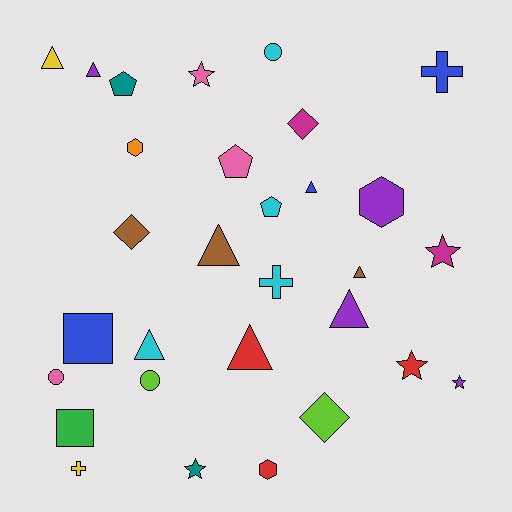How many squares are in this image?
There are 2 squares.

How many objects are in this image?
There are 30 objects.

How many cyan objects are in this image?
There are 4 cyan objects.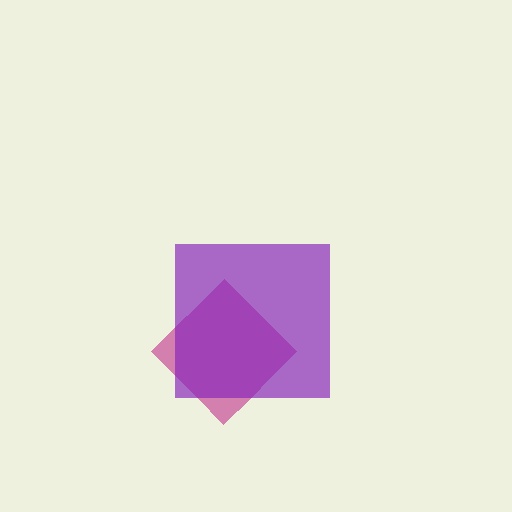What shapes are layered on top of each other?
The layered shapes are: a magenta diamond, a purple square.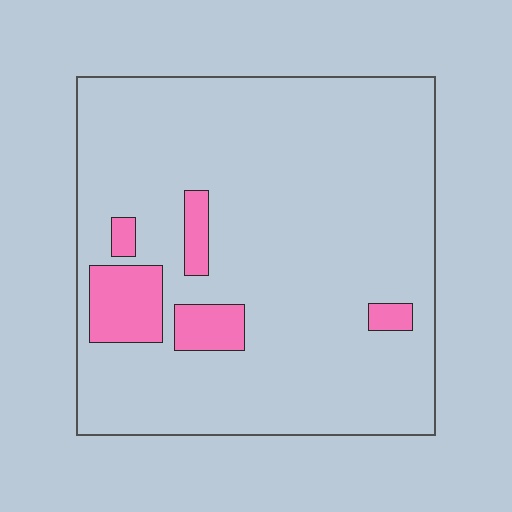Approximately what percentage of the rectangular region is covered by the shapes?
Approximately 10%.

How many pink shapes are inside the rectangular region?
5.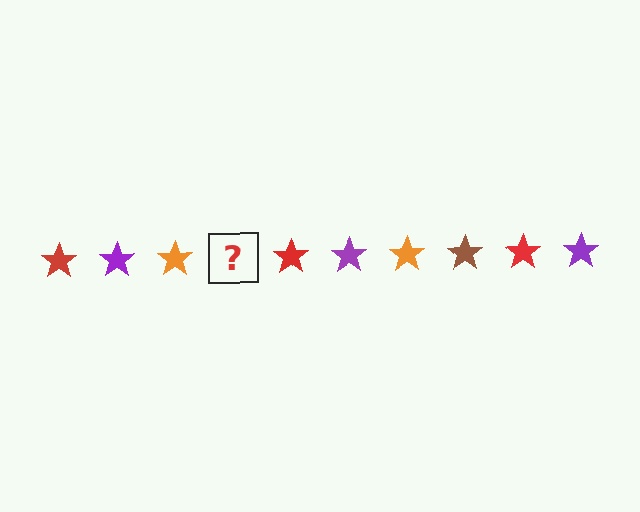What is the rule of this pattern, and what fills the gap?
The rule is that the pattern cycles through red, purple, orange, brown stars. The gap should be filled with a brown star.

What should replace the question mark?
The question mark should be replaced with a brown star.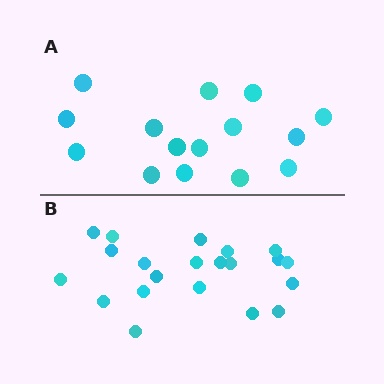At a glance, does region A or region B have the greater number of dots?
Region B (the bottom region) has more dots.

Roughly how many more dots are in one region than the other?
Region B has about 6 more dots than region A.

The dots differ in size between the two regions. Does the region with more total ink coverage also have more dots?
No. Region A has more total ink coverage because its dots are larger, but region B actually contains more individual dots. Total area can be misleading — the number of items is what matters here.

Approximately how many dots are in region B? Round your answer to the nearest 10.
About 20 dots. (The exact count is 21, which rounds to 20.)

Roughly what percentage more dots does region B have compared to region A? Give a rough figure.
About 40% more.